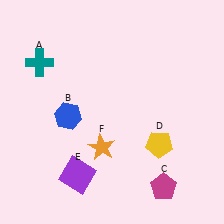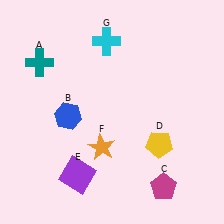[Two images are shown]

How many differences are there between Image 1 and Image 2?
There is 1 difference between the two images.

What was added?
A cyan cross (G) was added in Image 2.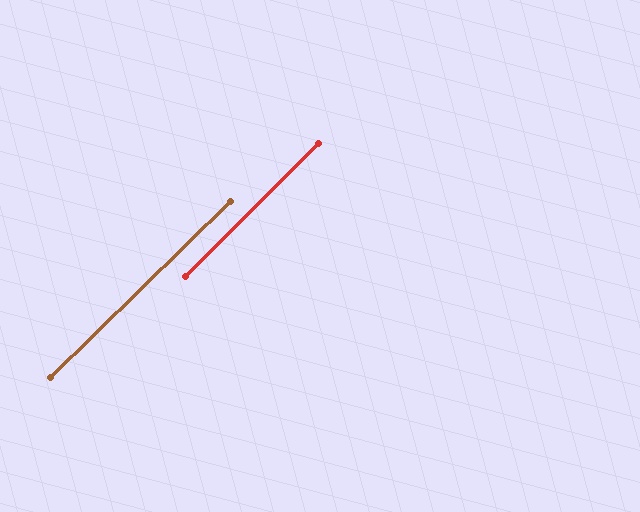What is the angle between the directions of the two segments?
Approximately 1 degree.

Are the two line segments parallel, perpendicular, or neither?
Parallel — their directions differ by only 0.6°.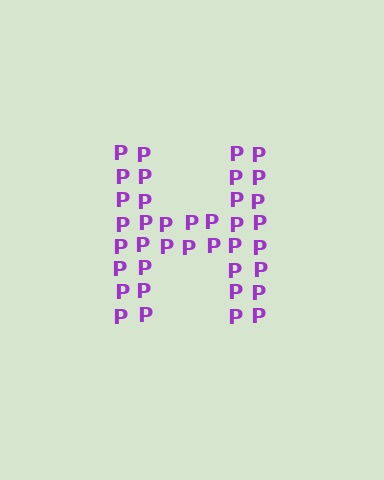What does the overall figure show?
The overall figure shows the letter H.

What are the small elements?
The small elements are letter P's.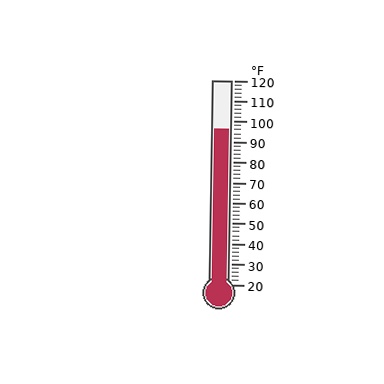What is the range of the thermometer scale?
The thermometer scale ranges from 20°F to 120°F.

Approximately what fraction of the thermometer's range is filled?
The thermometer is filled to approximately 75% of its range.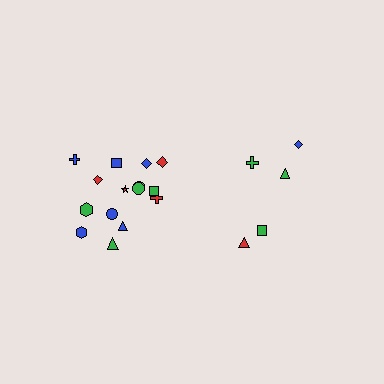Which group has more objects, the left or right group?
The left group.